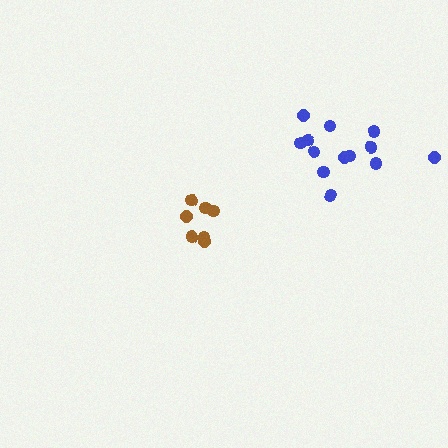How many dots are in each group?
Group 1: 13 dots, Group 2: 7 dots (20 total).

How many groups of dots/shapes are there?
There are 2 groups.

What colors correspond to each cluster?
The clusters are colored: blue, brown.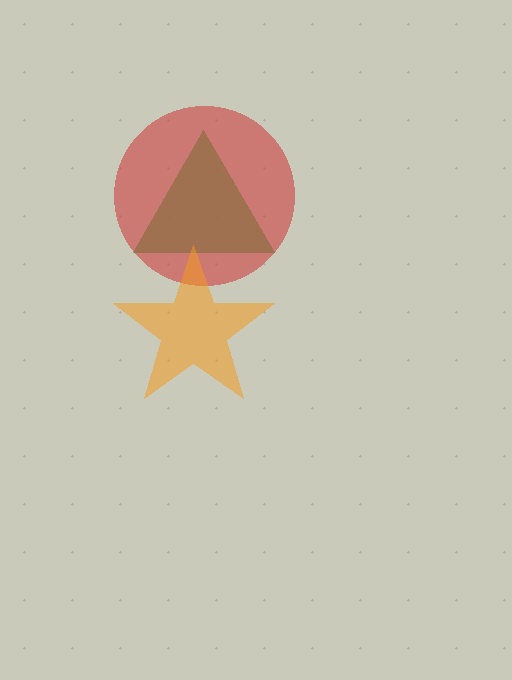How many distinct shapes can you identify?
There are 3 distinct shapes: a green triangle, a red circle, an orange star.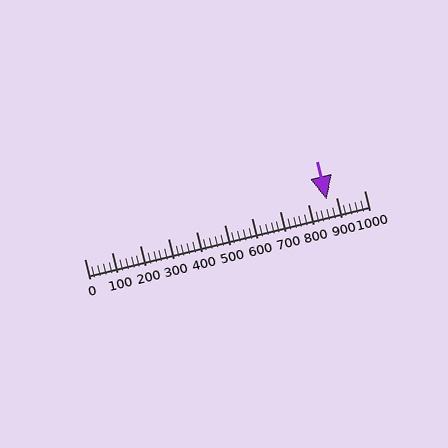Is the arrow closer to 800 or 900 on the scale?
The arrow is closer to 900.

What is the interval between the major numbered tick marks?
The major tick marks are spaced 100 units apart.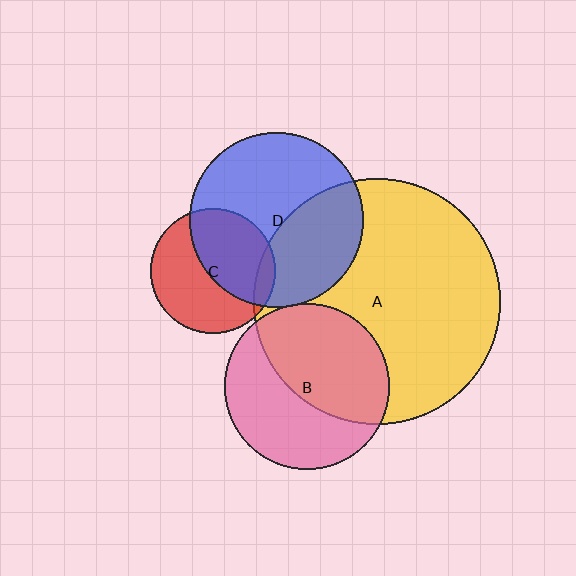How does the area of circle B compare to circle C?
Approximately 1.7 times.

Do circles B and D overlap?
Yes.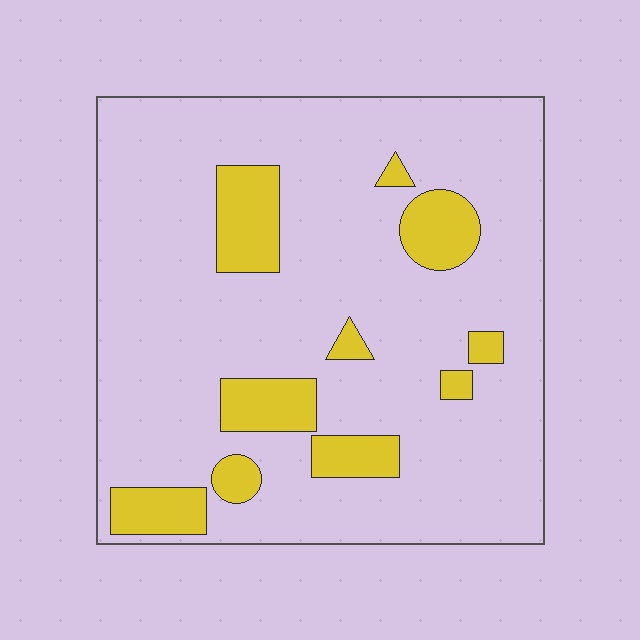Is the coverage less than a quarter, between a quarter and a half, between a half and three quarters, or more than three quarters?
Less than a quarter.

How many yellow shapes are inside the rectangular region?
10.